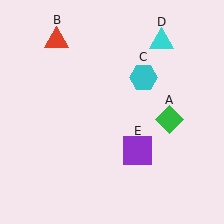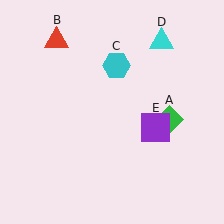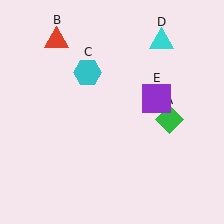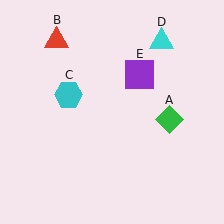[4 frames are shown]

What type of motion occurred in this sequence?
The cyan hexagon (object C), purple square (object E) rotated counterclockwise around the center of the scene.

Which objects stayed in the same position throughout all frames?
Green diamond (object A) and red triangle (object B) and cyan triangle (object D) remained stationary.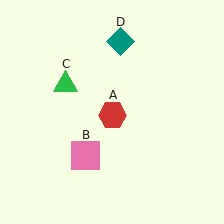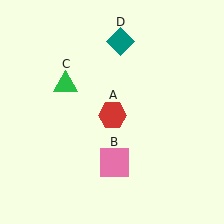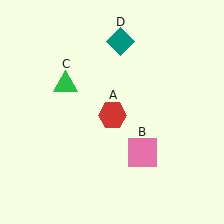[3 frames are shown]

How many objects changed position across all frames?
1 object changed position: pink square (object B).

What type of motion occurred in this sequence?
The pink square (object B) rotated counterclockwise around the center of the scene.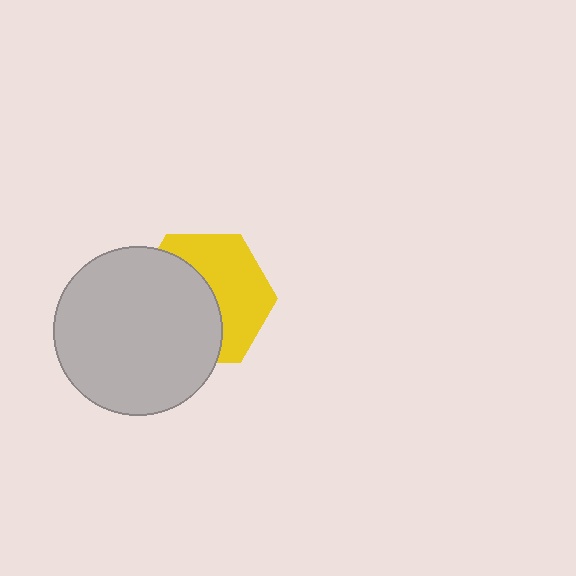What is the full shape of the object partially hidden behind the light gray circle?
The partially hidden object is a yellow hexagon.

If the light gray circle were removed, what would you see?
You would see the complete yellow hexagon.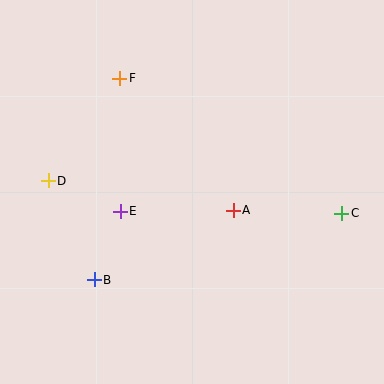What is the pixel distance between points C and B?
The distance between C and B is 256 pixels.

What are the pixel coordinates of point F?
Point F is at (120, 78).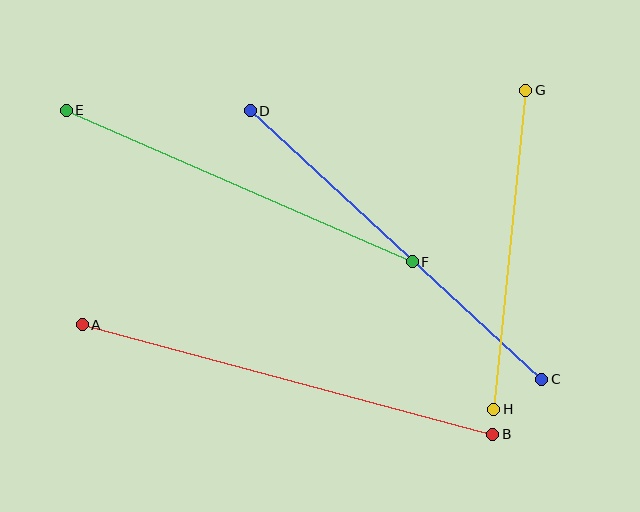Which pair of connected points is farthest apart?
Points A and B are farthest apart.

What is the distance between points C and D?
The distance is approximately 396 pixels.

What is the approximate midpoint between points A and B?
The midpoint is at approximately (288, 380) pixels.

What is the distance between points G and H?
The distance is approximately 321 pixels.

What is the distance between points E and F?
The distance is approximately 378 pixels.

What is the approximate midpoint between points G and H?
The midpoint is at approximately (510, 250) pixels.